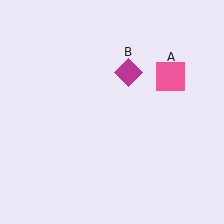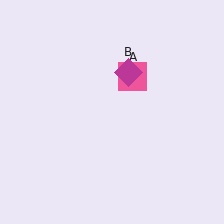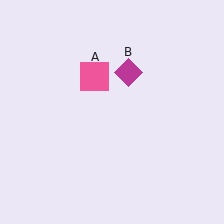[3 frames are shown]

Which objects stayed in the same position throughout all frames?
Magenta diamond (object B) remained stationary.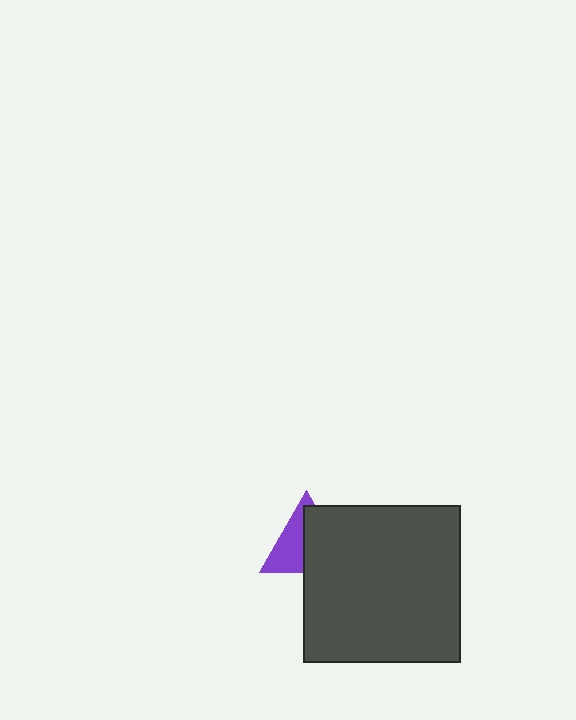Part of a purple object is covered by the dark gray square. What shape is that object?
It is a triangle.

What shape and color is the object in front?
The object in front is a dark gray square.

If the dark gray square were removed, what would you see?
You would see the complete purple triangle.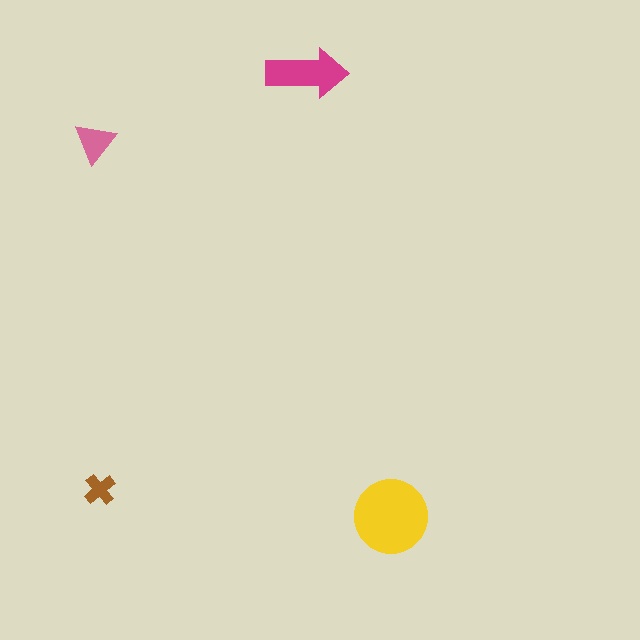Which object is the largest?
The yellow circle.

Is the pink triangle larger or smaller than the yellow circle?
Smaller.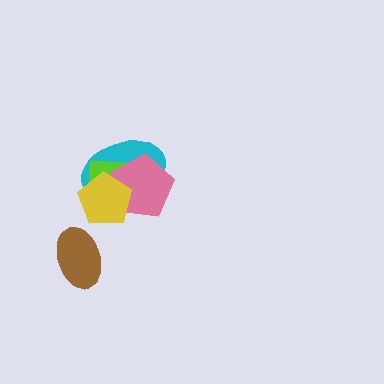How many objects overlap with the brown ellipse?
0 objects overlap with the brown ellipse.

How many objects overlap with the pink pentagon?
3 objects overlap with the pink pentagon.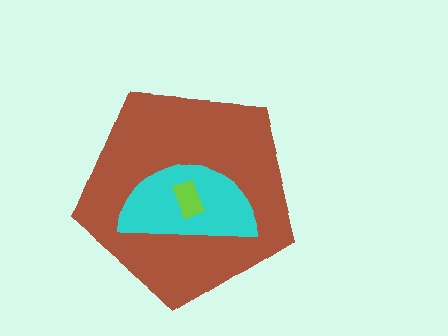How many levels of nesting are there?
3.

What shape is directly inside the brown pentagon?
The cyan semicircle.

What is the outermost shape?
The brown pentagon.